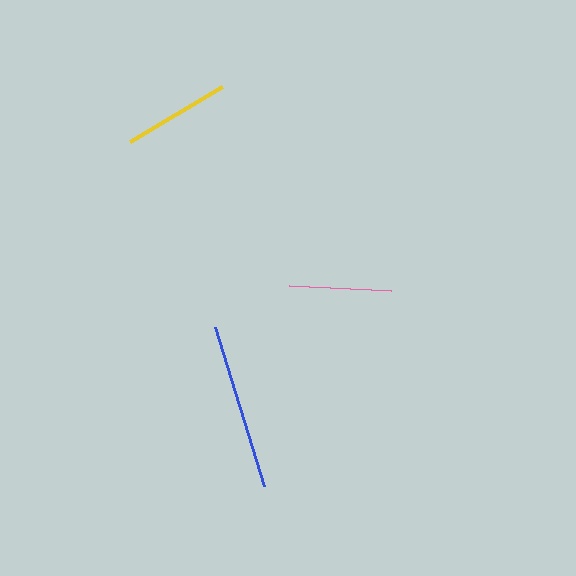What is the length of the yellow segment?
The yellow segment is approximately 107 pixels long.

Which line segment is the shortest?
The pink line is the shortest at approximately 102 pixels.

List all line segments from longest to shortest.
From longest to shortest: blue, yellow, pink.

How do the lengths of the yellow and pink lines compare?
The yellow and pink lines are approximately the same length.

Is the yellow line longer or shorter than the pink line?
The yellow line is longer than the pink line.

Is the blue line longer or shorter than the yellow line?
The blue line is longer than the yellow line.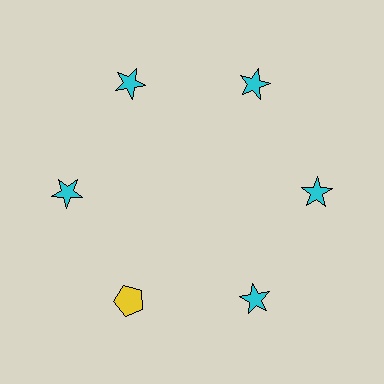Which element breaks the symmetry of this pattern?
The yellow pentagon at roughly the 7 o'clock position breaks the symmetry. All other shapes are cyan stars.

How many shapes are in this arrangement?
There are 6 shapes arranged in a ring pattern.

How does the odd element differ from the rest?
It differs in both color (yellow instead of cyan) and shape (pentagon instead of star).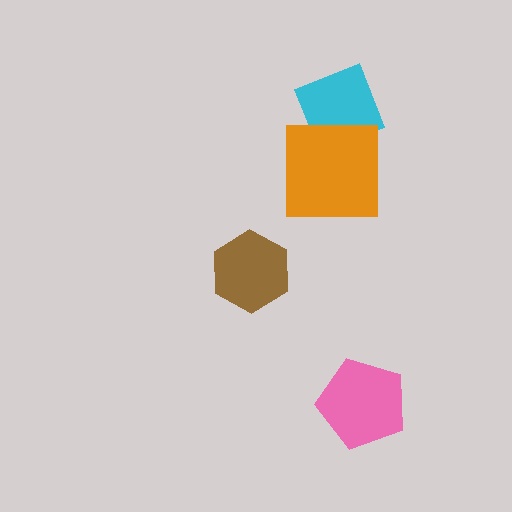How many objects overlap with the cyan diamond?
1 object overlaps with the cyan diamond.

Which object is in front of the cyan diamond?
The orange square is in front of the cyan diamond.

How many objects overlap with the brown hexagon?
0 objects overlap with the brown hexagon.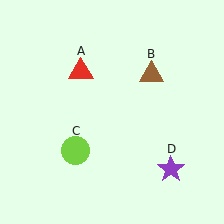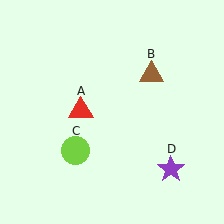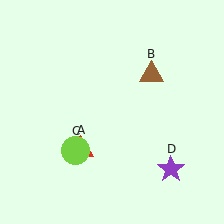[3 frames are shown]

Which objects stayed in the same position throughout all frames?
Brown triangle (object B) and lime circle (object C) and purple star (object D) remained stationary.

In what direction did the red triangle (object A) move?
The red triangle (object A) moved down.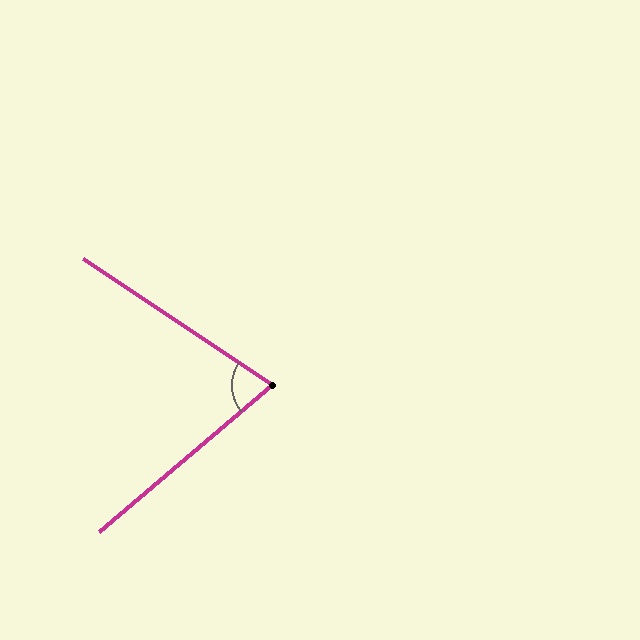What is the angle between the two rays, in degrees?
Approximately 74 degrees.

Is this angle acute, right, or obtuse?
It is acute.